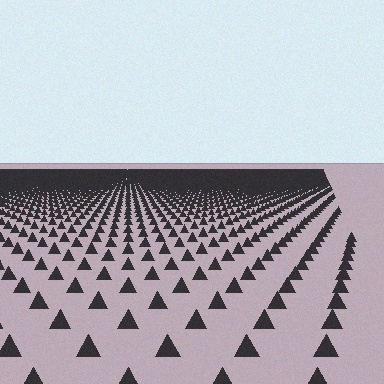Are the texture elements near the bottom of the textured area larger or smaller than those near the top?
Larger. Near the bottom, elements are closer to the viewer and appear at a bigger on-screen size.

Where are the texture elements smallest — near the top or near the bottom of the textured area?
Near the top.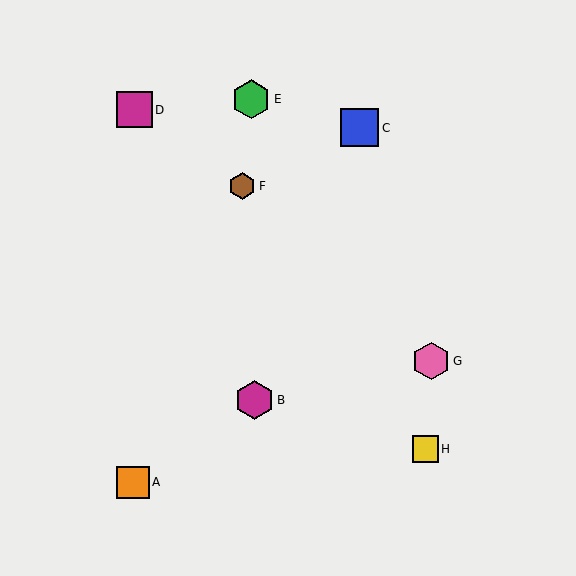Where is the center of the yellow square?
The center of the yellow square is at (425, 449).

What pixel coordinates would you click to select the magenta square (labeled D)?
Click at (134, 110) to select the magenta square D.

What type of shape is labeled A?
Shape A is an orange square.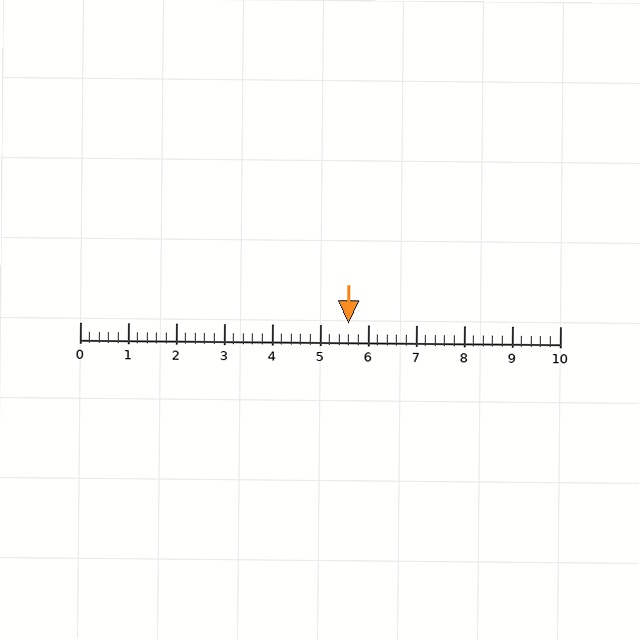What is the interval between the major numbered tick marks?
The major tick marks are spaced 1 units apart.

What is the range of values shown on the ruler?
The ruler shows values from 0 to 10.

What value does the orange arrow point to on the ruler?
The orange arrow points to approximately 5.6.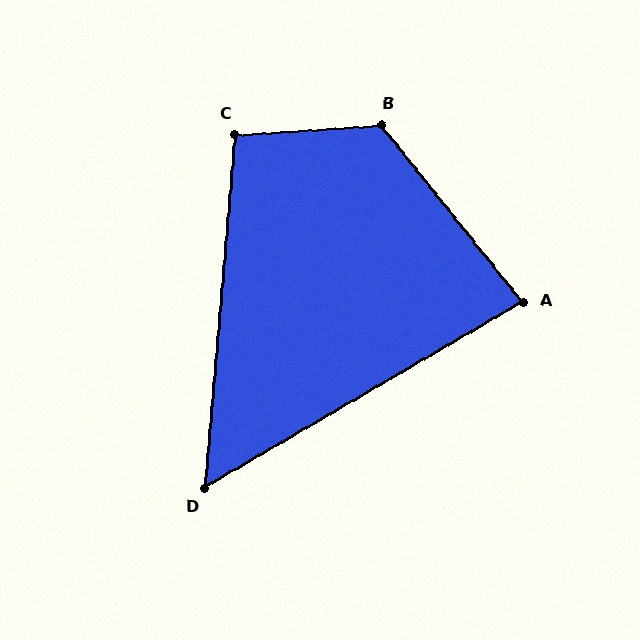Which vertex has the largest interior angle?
B, at approximately 125 degrees.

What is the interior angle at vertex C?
Approximately 98 degrees (obtuse).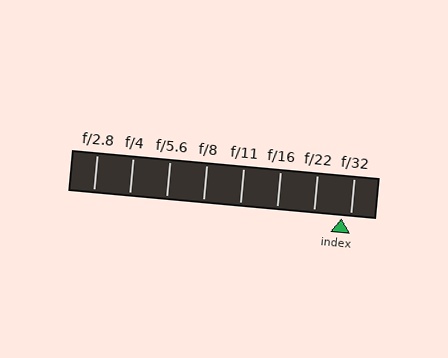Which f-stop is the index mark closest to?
The index mark is closest to f/32.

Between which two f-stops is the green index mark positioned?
The index mark is between f/22 and f/32.